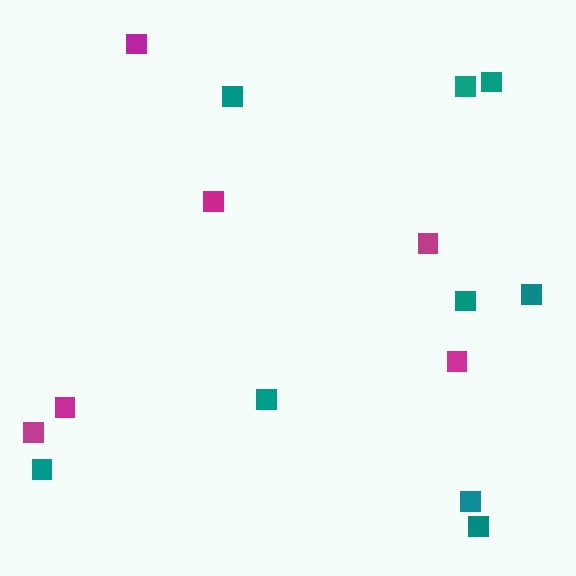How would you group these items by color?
There are 2 groups: one group of magenta squares (6) and one group of teal squares (9).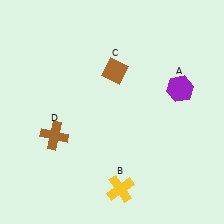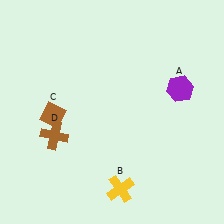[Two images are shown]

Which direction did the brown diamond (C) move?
The brown diamond (C) moved left.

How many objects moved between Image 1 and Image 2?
1 object moved between the two images.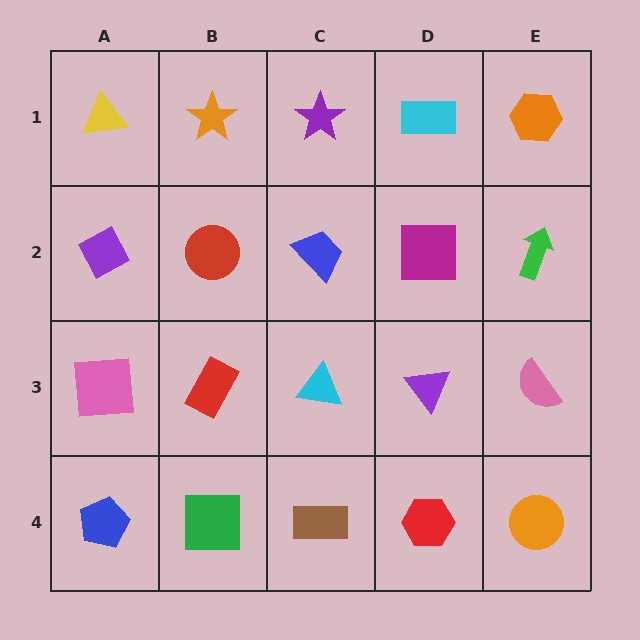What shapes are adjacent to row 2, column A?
A yellow triangle (row 1, column A), a pink square (row 3, column A), a red circle (row 2, column B).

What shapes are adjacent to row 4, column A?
A pink square (row 3, column A), a green square (row 4, column B).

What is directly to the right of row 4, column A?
A green square.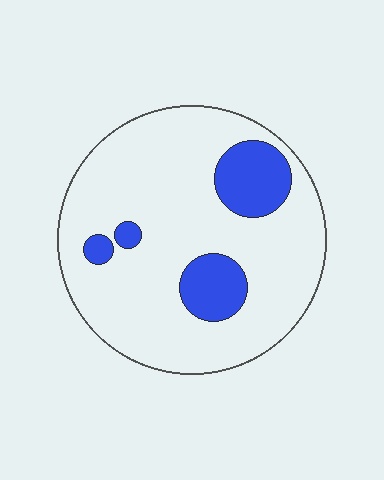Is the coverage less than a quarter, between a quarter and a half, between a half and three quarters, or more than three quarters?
Less than a quarter.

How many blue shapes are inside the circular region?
4.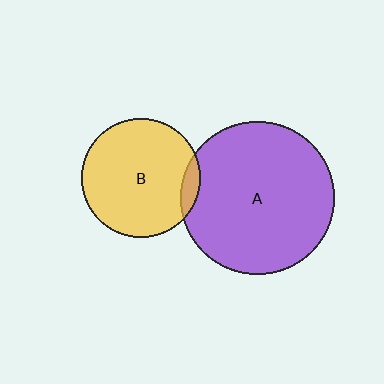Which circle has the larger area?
Circle A (purple).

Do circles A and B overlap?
Yes.